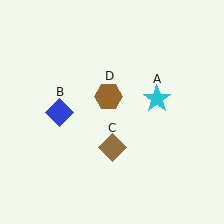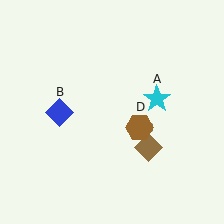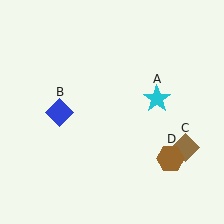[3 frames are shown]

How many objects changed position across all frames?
2 objects changed position: brown diamond (object C), brown hexagon (object D).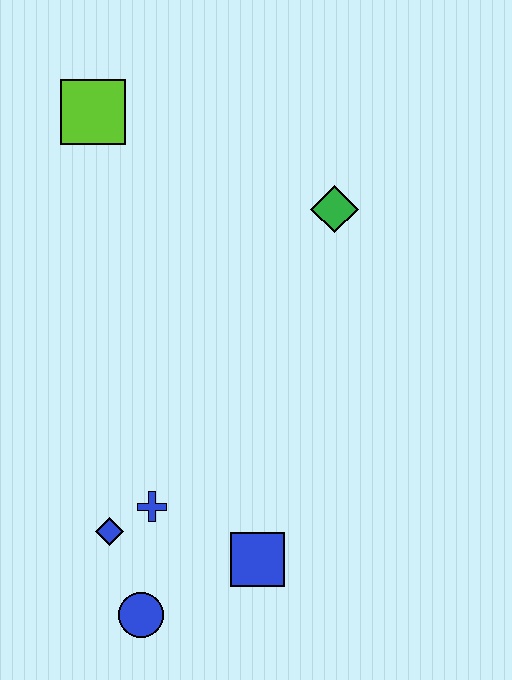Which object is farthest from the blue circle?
The lime square is farthest from the blue circle.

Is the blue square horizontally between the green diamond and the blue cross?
Yes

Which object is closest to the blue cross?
The blue diamond is closest to the blue cross.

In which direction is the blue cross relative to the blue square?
The blue cross is to the left of the blue square.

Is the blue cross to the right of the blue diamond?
Yes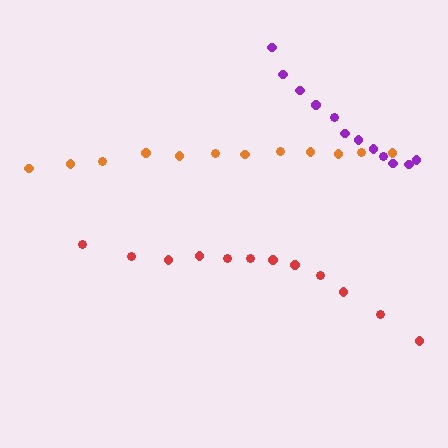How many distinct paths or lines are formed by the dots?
There are 3 distinct paths.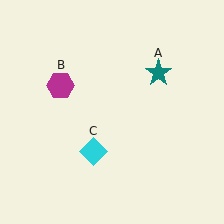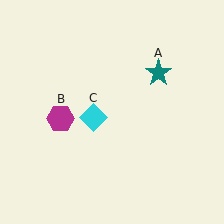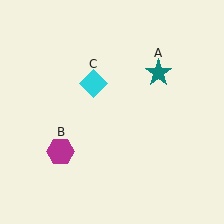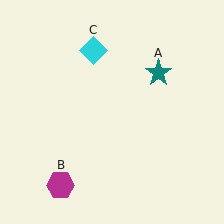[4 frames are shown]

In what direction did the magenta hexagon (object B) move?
The magenta hexagon (object B) moved down.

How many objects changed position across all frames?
2 objects changed position: magenta hexagon (object B), cyan diamond (object C).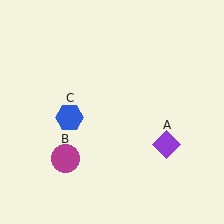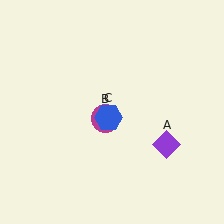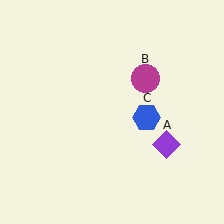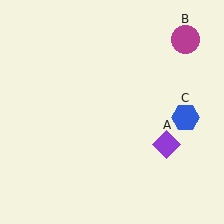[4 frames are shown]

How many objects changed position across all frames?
2 objects changed position: magenta circle (object B), blue hexagon (object C).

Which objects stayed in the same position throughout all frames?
Purple diamond (object A) remained stationary.